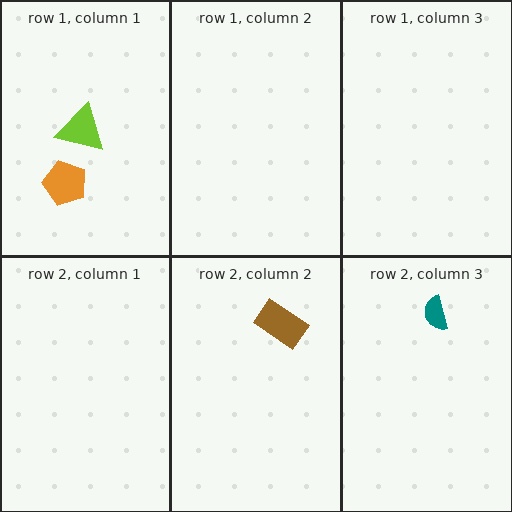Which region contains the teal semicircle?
The row 2, column 3 region.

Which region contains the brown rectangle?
The row 2, column 2 region.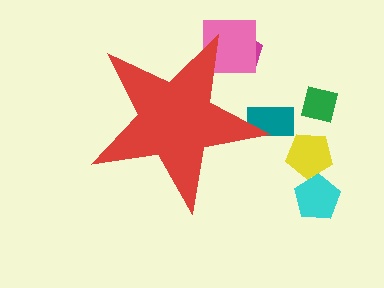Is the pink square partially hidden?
Yes, the pink square is partially hidden behind the red star.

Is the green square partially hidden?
No, the green square is fully visible.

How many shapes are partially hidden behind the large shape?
3 shapes are partially hidden.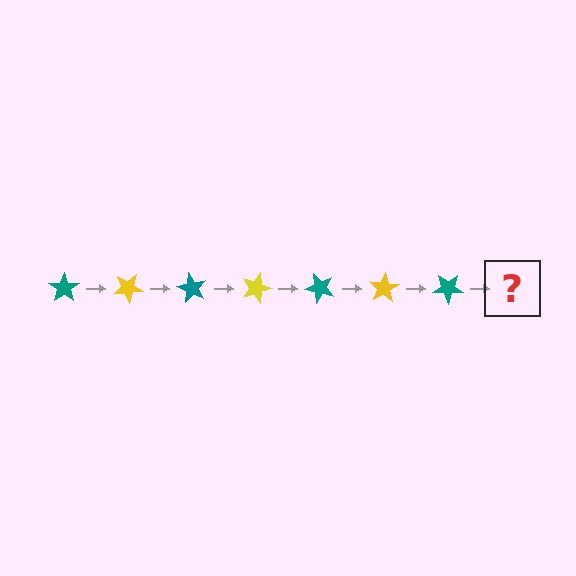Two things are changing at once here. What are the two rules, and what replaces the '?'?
The two rules are that it rotates 30 degrees each step and the color cycles through teal and yellow. The '?' should be a yellow star, rotated 210 degrees from the start.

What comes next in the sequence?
The next element should be a yellow star, rotated 210 degrees from the start.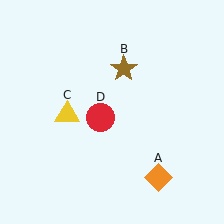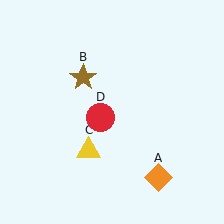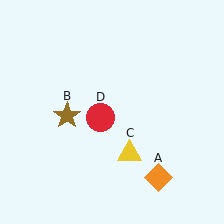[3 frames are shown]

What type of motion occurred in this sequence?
The brown star (object B), yellow triangle (object C) rotated counterclockwise around the center of the scene.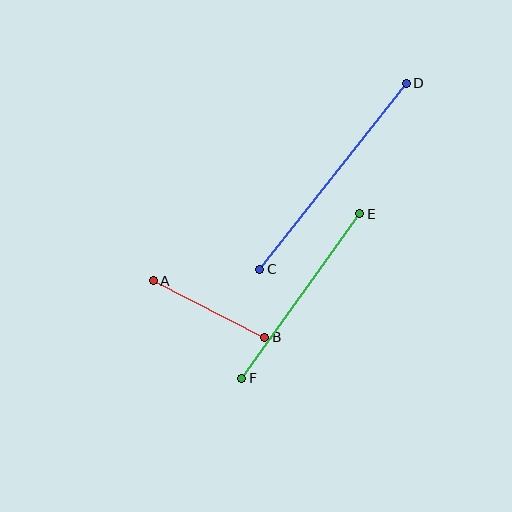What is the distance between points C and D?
The distance is approximately 237 pixels.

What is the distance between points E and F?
The distance is approximately 202 pixels.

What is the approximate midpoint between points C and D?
The midpoint is at approximately (333, 176) pixels.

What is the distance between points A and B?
The distance is approximately 125 pixels.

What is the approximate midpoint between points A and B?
The midpoint is at approximately (209, 309) pixels.